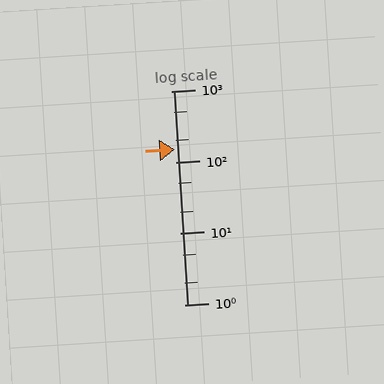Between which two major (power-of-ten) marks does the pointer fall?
The pointer is between 100 and 1000.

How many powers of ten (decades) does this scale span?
The scale spans 3 decades, from 1 to 1000.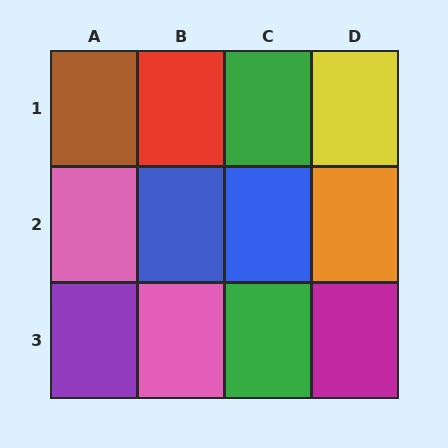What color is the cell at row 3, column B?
Pink.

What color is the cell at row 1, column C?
Green.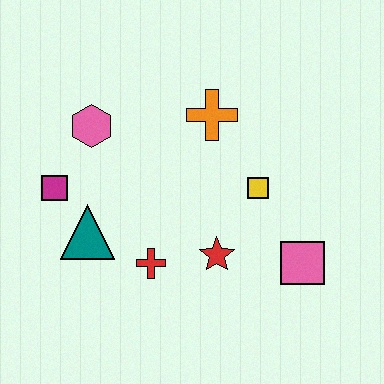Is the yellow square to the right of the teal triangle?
Yes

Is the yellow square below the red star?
No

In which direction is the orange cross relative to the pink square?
The orange cross is above the pink square.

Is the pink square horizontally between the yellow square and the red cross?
No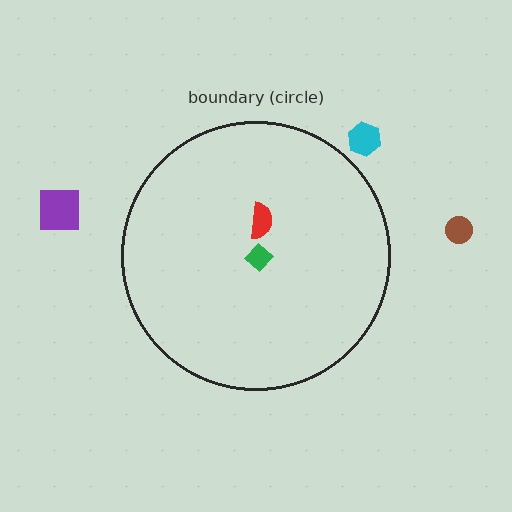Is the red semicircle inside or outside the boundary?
Inside.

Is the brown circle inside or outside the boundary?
Outside.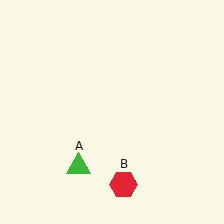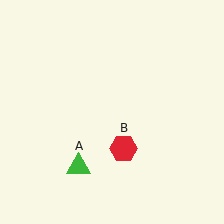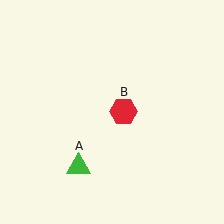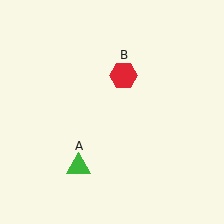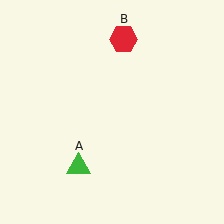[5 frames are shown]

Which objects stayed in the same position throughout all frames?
Green triangle (object A) remained stationary.